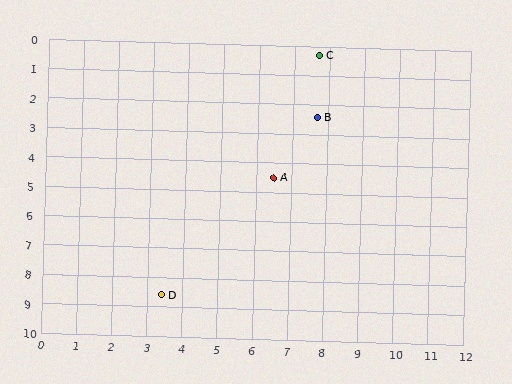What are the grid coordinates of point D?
Point D is at approximately (3.4, 8.6).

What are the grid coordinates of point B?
Point B is at approximately (7.7, 2.4).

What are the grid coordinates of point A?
Point A is at approximately (6.5, 4.5).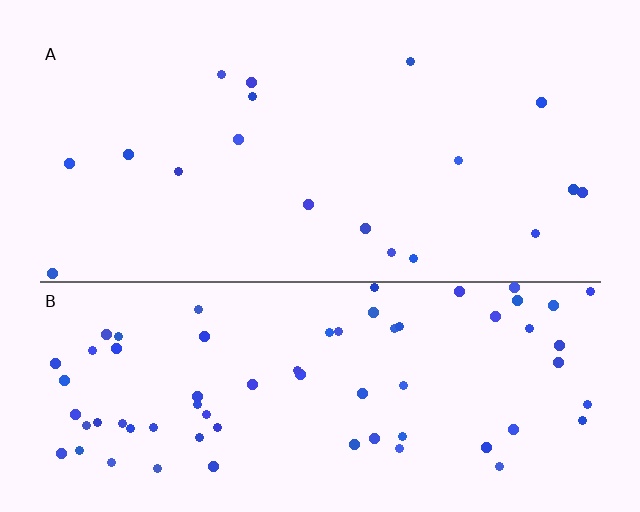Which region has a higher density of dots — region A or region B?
B (the bottom).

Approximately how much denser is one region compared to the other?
Approximately 3.8× — region B over region A.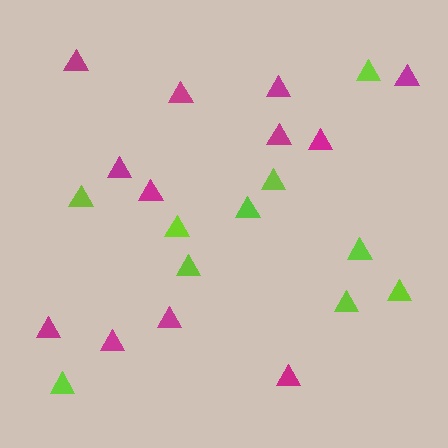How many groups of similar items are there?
There are 2 groups: one group of lime triangles (10) and one group of magenta triangles (12).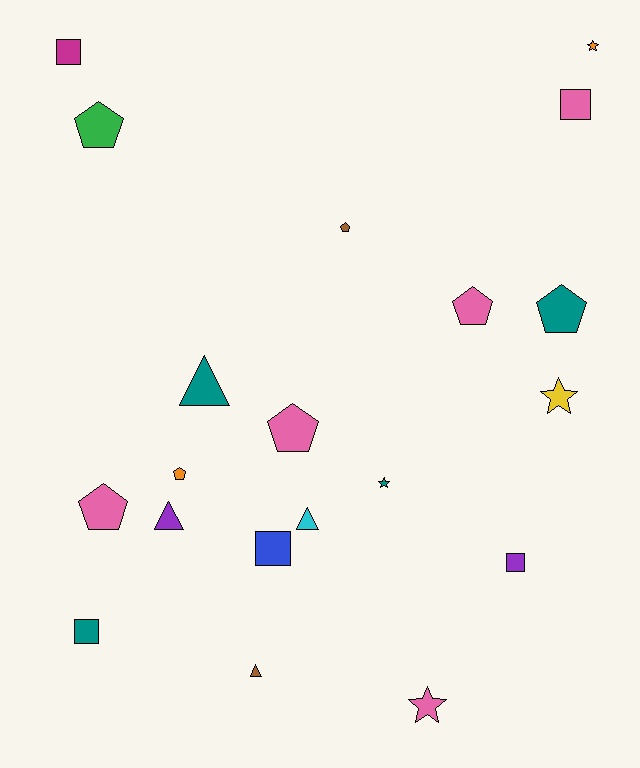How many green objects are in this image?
There is 1 green object.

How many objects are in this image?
There are 20 objects.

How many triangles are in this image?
There are 4 triangles.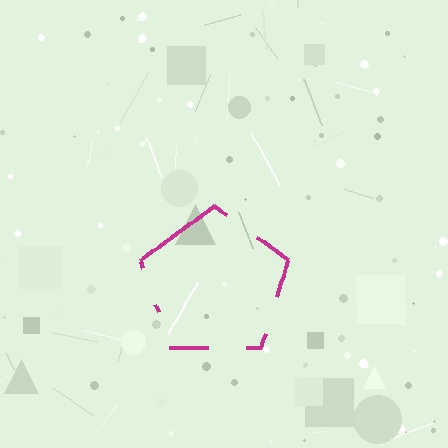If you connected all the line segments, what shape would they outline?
They would outline a pentagon.